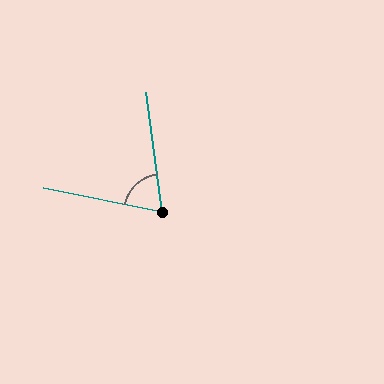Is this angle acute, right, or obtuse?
It is acute.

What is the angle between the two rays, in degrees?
Approximately 71 degrees.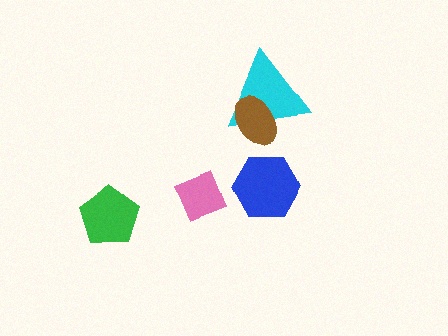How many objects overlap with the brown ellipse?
1 object overlaps with the brown ellipse.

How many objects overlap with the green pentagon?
0 objects overlap with the green pentagon.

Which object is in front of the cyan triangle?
The brown ellipse is in front of the cyan triangle.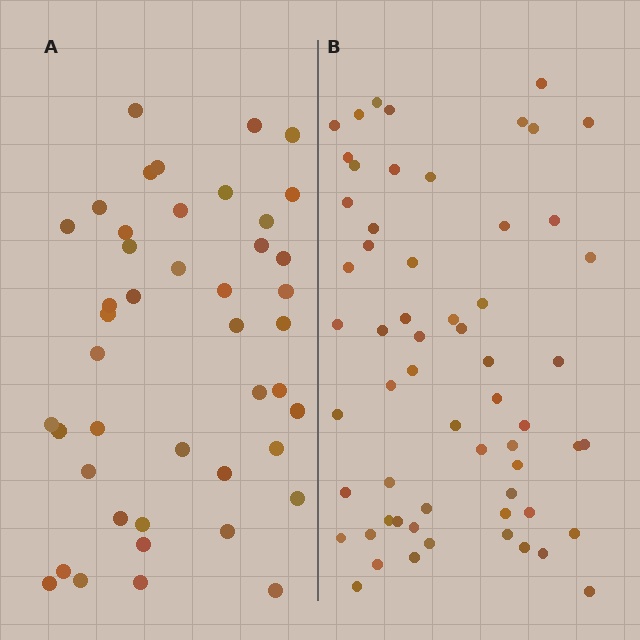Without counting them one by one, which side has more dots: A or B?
Region B (the right region) has more dots.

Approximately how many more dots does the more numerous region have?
Region B has approximately 15 more dots than region A.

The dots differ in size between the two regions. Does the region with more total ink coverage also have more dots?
No. Region A has more total ink coverage because its dots are larger, but region B actually contains more individual dots. Total area can be misleading — the number of items is what matters here.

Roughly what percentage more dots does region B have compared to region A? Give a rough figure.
About 35% more.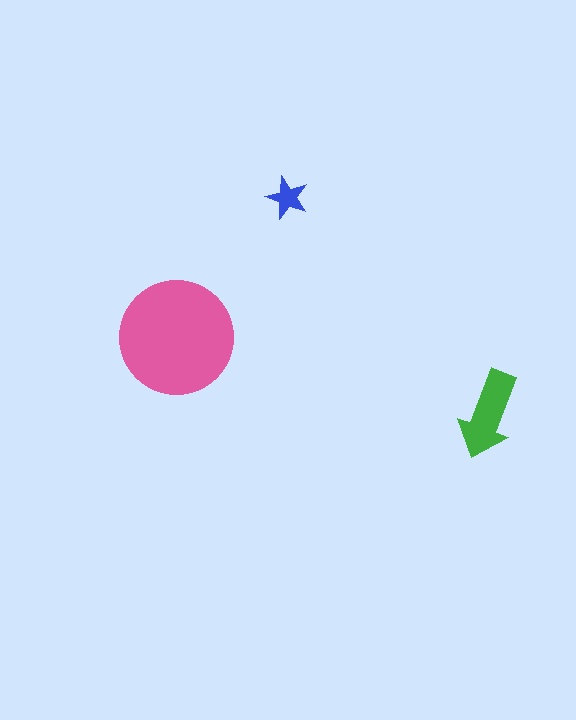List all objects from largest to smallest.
The pink circle, the green arrow, the blue star.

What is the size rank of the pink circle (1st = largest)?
1st.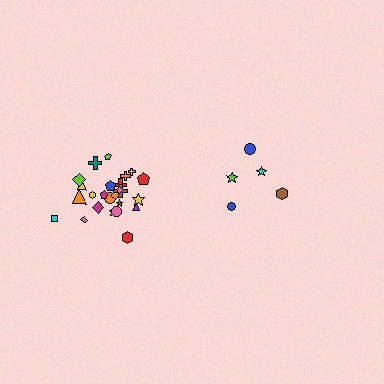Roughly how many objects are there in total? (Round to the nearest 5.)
Roughly 30 objects in total.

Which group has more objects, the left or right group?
The left group.